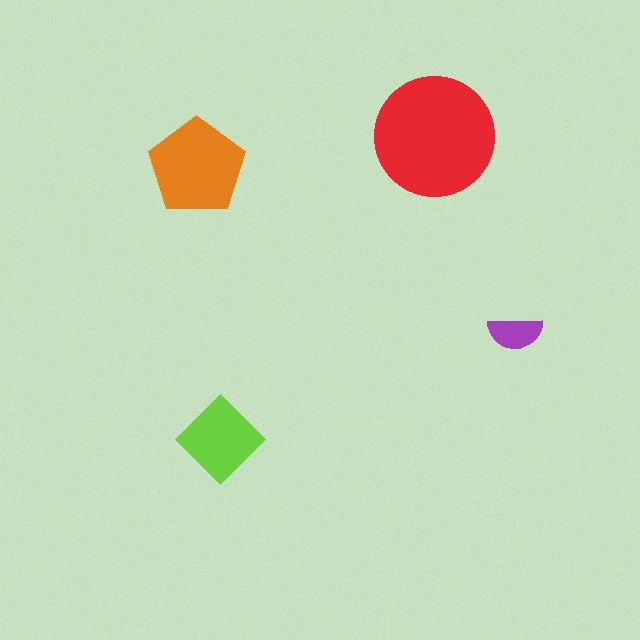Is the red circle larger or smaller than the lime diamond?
Larger.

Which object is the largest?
The red circle.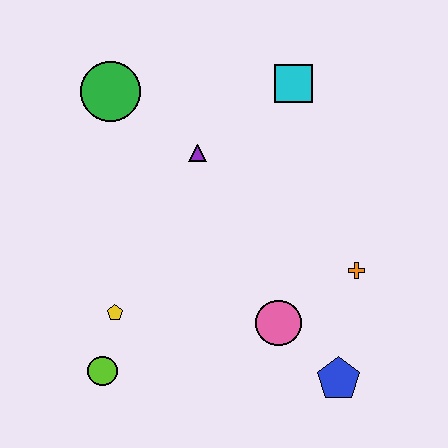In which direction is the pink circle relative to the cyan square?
The pink circle is below the cyan square.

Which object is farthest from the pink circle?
The green circle is farthest from the pink circle.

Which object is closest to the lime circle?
The yellow pentagon is closest to the lime circle.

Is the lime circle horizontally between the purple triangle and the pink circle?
No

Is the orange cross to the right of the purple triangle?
Yes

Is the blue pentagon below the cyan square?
Yes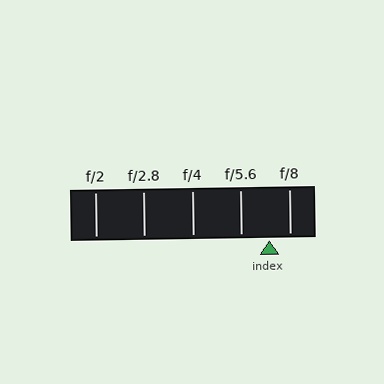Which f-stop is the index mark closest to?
The index mark is closest to f/8.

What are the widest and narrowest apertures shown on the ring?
The widest aperture shown is f/2 and the narrowest is f/8.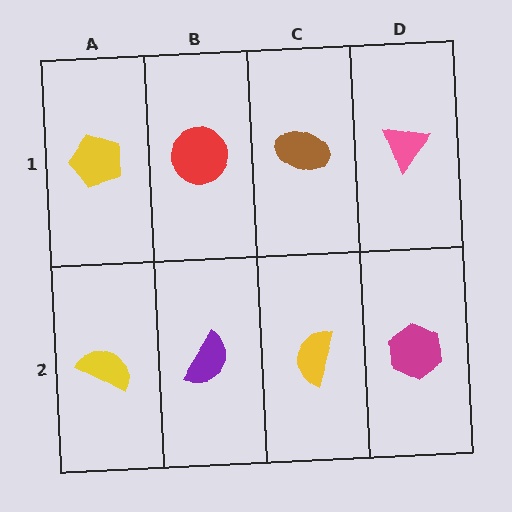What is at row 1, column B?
A red circle.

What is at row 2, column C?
A yellow semicircle.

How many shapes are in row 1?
4 shapes.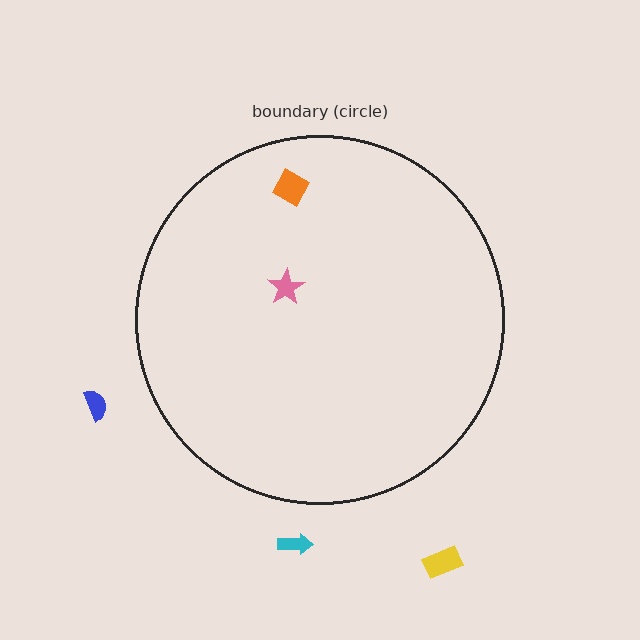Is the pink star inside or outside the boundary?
Inside.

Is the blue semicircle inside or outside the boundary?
Outside.